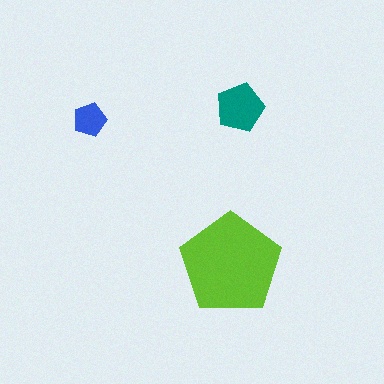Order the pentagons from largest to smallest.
the lime one, the teal one, the blue one.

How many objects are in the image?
There are 3 objects in the image.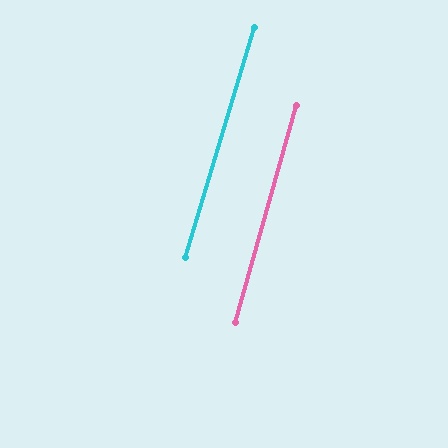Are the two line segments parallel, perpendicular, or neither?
Parallel — their directions differ by only 0.9°.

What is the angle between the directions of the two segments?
Approximately 1 degree.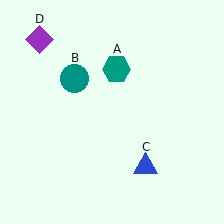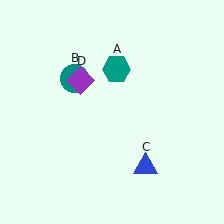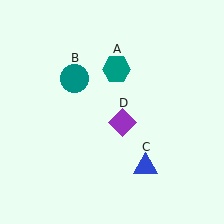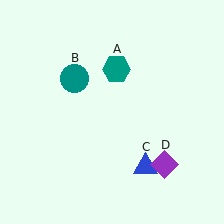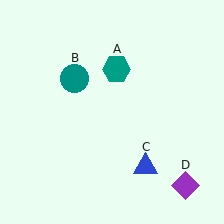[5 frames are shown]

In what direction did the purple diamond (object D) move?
The purple diamond (object D) moved down and to the right.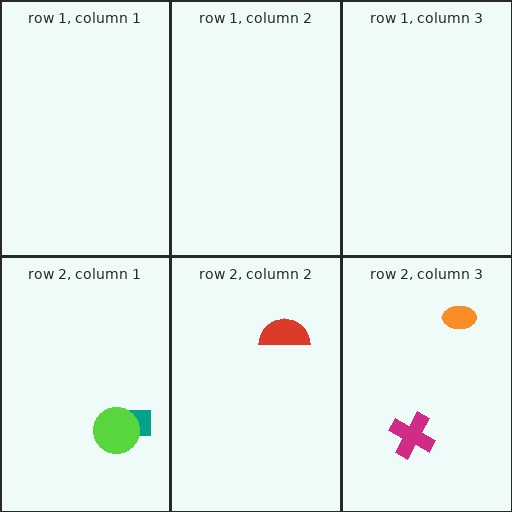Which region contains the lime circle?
The row 2, column 1 region.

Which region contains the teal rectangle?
The row 2, column 1 region.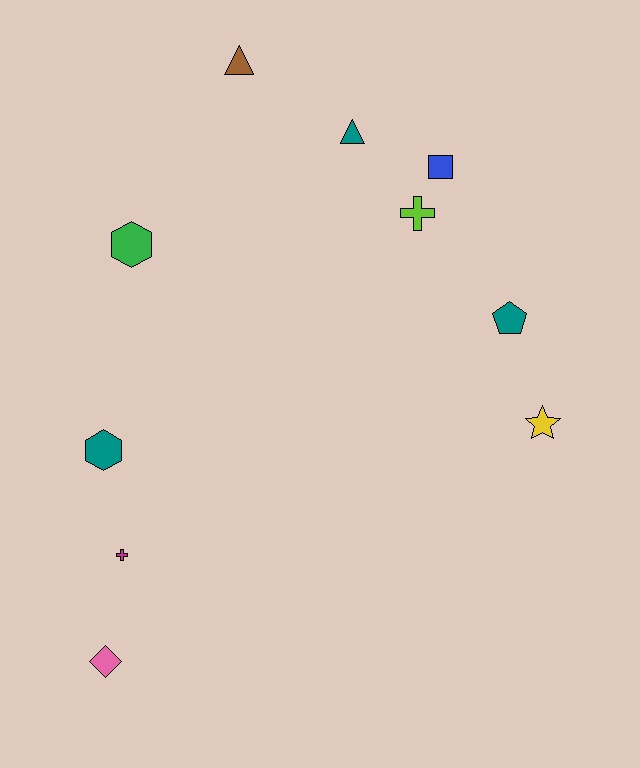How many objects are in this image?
There are 10 objects.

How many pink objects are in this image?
There is 1 pink object.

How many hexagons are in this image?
There are 2 hexagons.